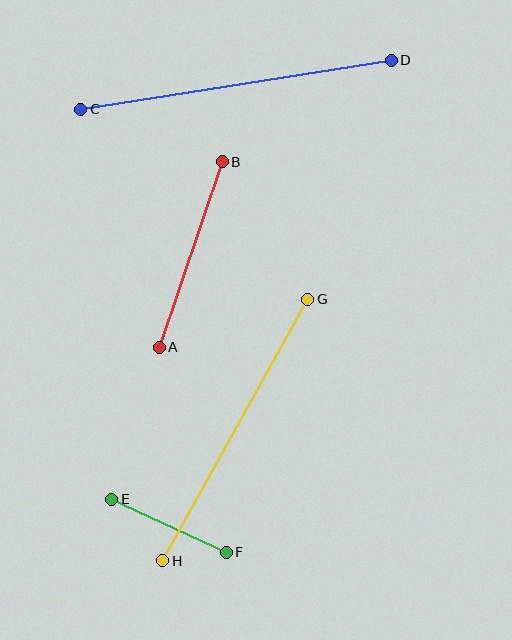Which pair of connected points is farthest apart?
Points C and D are farthest apart.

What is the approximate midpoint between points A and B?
The midpoint is at approximately (191, 254) pixels.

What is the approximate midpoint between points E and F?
The midpoint is at approximately (169, 526) pixels.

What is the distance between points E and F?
The distance is approximately 126 pixels.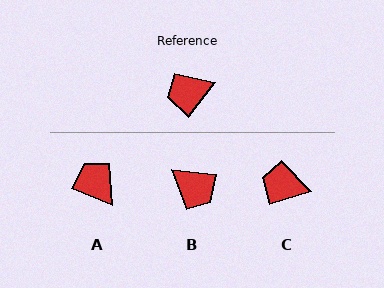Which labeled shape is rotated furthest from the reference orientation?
B, about 122 degrees away.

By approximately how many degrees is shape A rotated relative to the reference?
Approximately 73 degrees clockwise.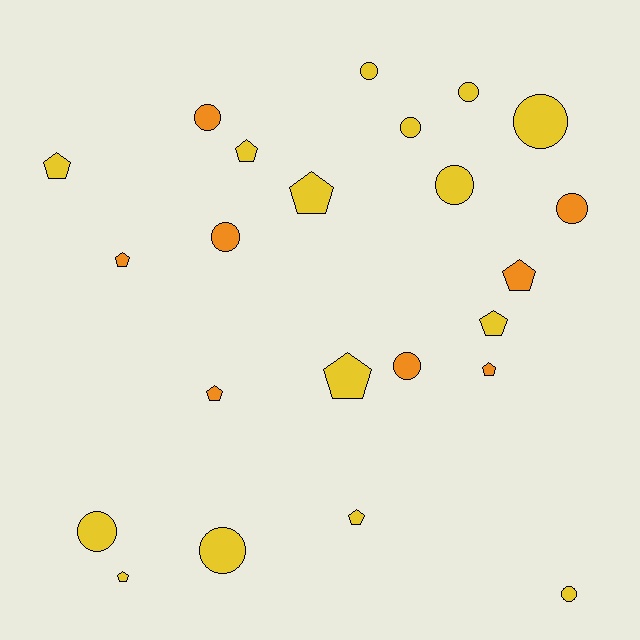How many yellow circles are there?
There are 8 yellow circles.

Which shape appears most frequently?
Circle, with 12 objects.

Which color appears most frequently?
Yellow, with 15 objects.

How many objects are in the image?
There are 23 objects.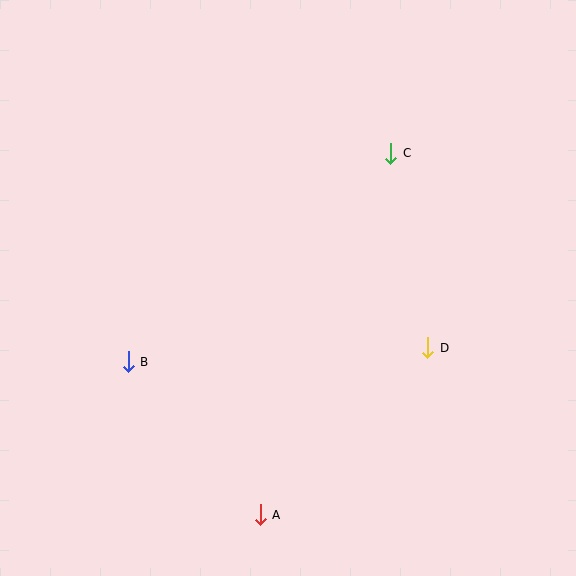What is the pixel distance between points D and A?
The distance between D and A is 237 pixels.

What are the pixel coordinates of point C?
Point C is at (391, 153).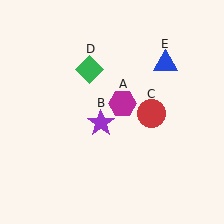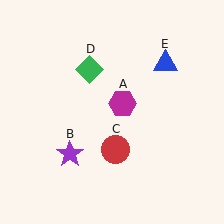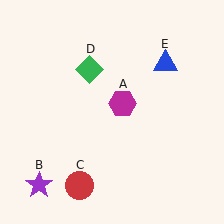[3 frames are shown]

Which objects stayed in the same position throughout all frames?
Magenta hexagon (object A) and green diamond (object D) and blue triangle (object E) remained stationary.